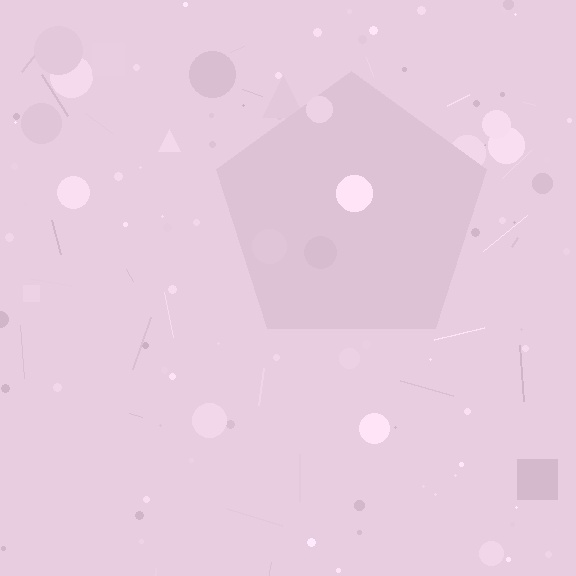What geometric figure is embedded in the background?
A pentagon is embedded in the background.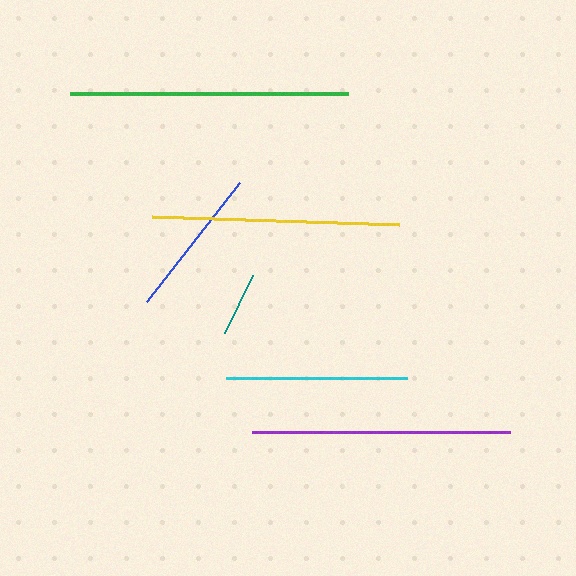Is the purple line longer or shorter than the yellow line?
The purple line is longer than the yellow line.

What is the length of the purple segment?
The purple segment is approximately 259 pixels long.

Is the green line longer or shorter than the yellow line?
The green line is longer than the yellow line.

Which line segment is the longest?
The green line is the longest at approximately 278 pixels.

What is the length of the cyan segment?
The cyan segment is approximately 181 pixels long.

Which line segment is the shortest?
The teal line is the shortest at approximately 64 pixels.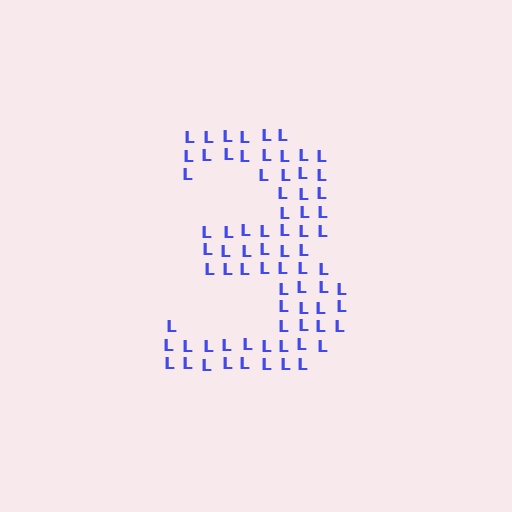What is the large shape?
The large shape is the digit 3.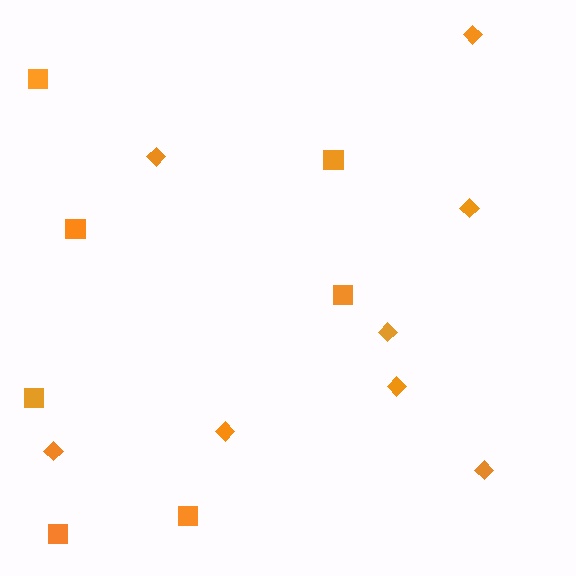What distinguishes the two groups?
There are 2 groups: one group of diamonds (8) and one group of squares (7).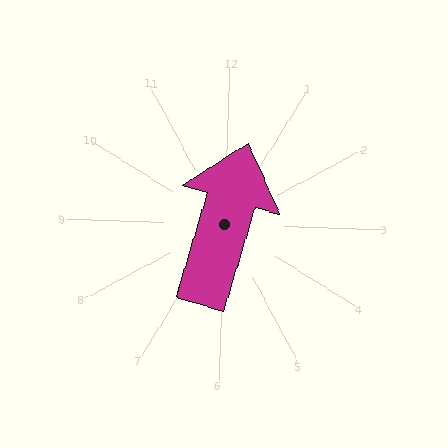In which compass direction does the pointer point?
North.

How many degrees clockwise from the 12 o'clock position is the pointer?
Approximately 15 degrees.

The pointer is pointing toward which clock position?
Roughly 12 o'clock.